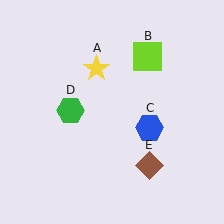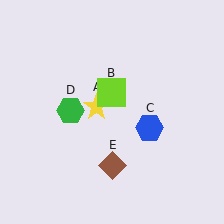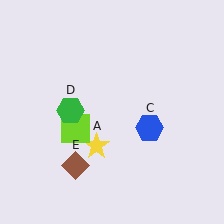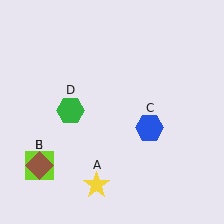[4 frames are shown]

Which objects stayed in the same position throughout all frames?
Blue hexagon (object C) and green hexagon (object D) remained stationary.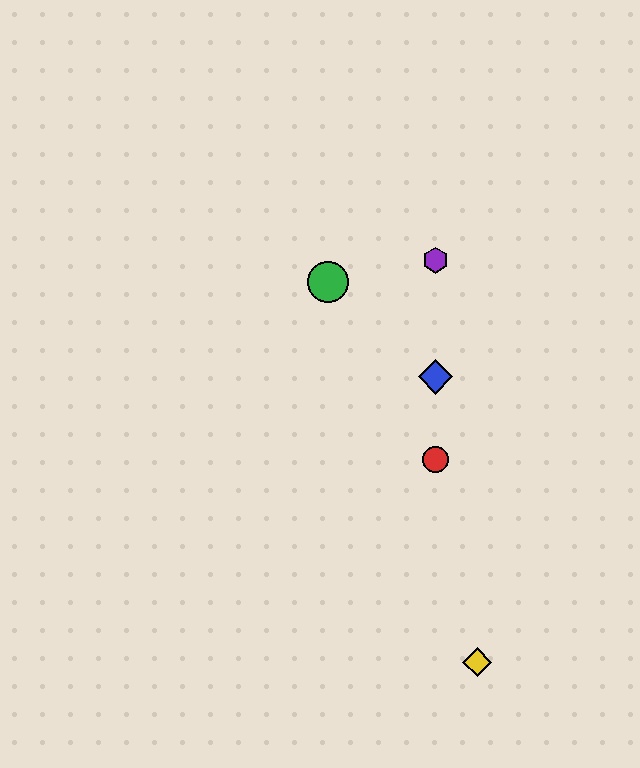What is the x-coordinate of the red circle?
The red circle is at x≈435.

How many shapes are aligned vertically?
3 shapes (the red circle, the blue diamond, the purple hexagon) are aligned vertically.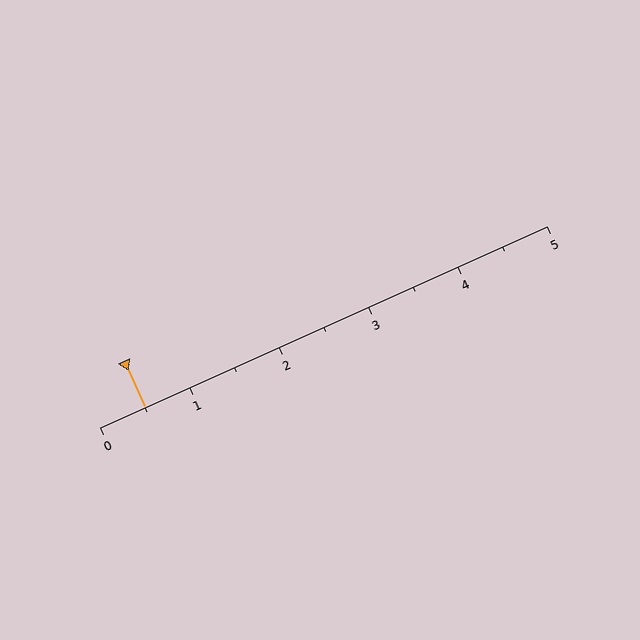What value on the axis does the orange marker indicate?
The marker indicates approximately 0.5.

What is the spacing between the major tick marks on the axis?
The major ticks are spaced 1 apart.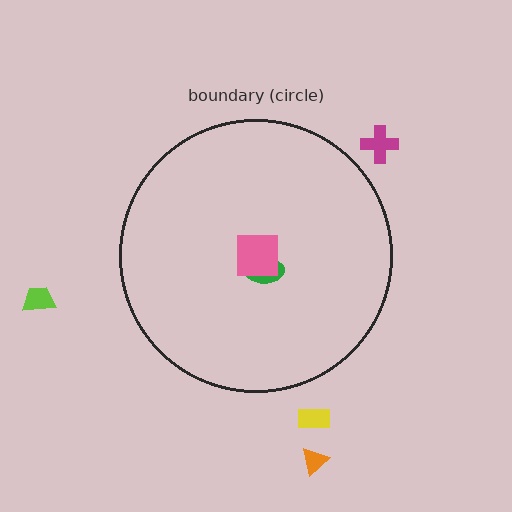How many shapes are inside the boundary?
2 inside, 4 outside.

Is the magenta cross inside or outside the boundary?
Outside.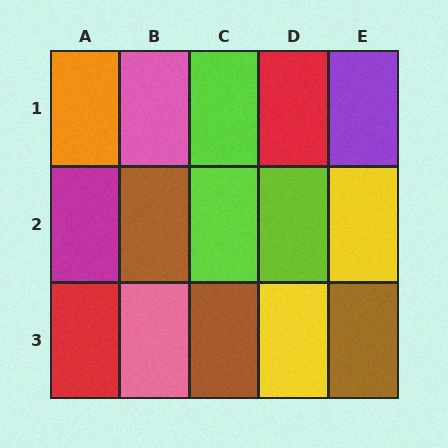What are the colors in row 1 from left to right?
Orange, pink, lime, red, purple.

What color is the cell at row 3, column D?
Yellow.